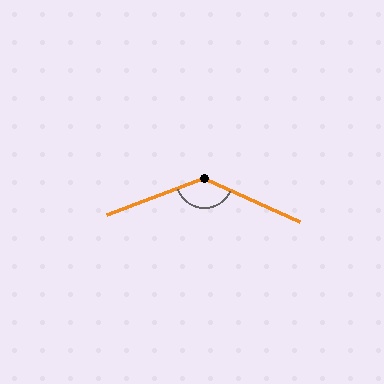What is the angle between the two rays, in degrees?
Approximately 135 degrees.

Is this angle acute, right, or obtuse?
It is obtuse.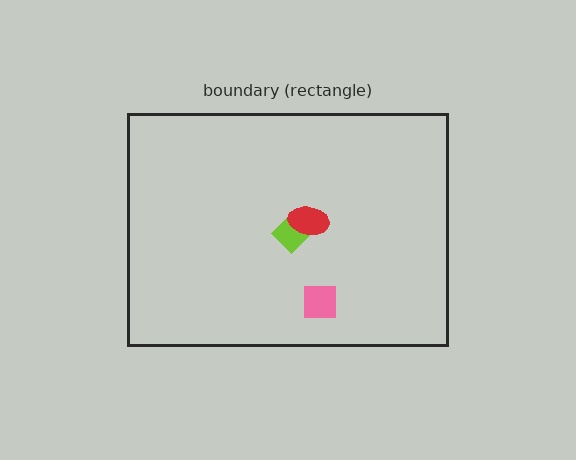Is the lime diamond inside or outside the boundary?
Inside.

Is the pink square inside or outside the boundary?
Inside.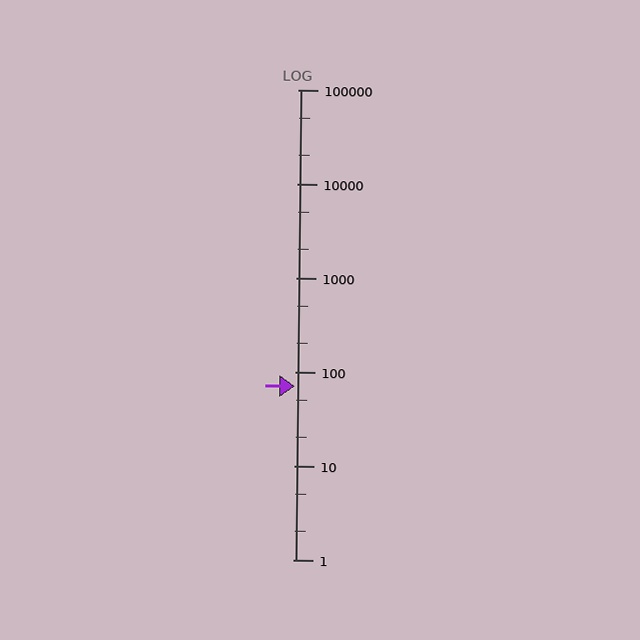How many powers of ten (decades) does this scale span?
The scale spans 5 decades, from 1 to 100000.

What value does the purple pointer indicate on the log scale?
The pointer indicates approximately 70.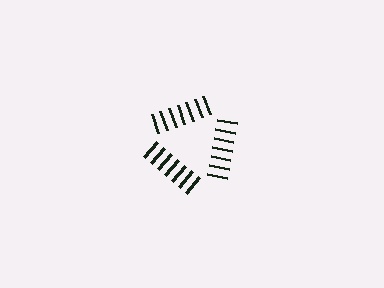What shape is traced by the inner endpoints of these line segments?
An illusory triangle — the line segments terminate on its edges but no continuous stroke is drawn.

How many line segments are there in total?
21 — 7 along each of the 3 edges.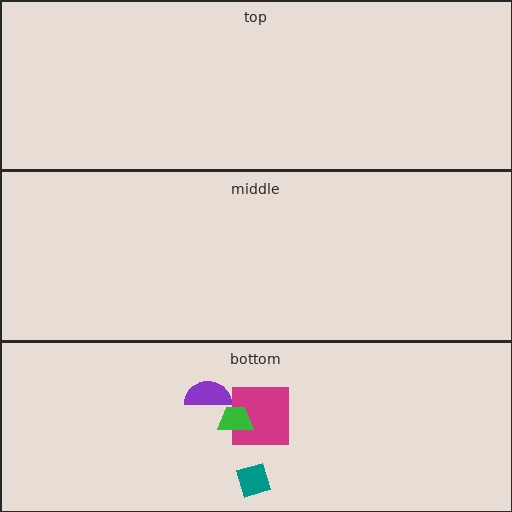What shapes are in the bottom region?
The magenta square, the purple semicircle, the green trapezoid, the teal diamond.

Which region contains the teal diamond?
The bottom region.